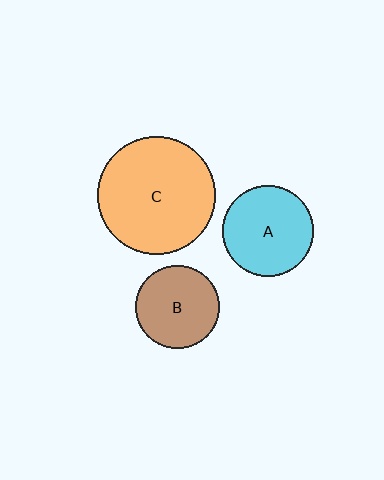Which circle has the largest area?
Circle C (orange).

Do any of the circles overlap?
No, none of the circles overlap.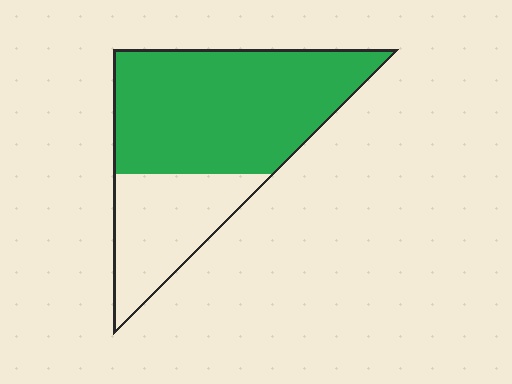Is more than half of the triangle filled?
Yes.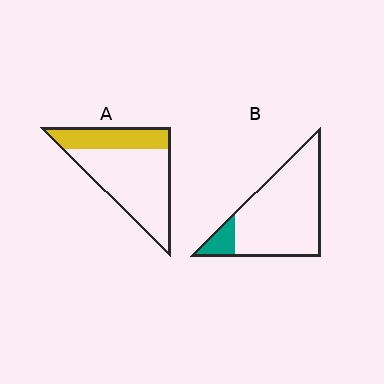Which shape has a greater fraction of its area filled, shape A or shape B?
Shape A.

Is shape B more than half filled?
No.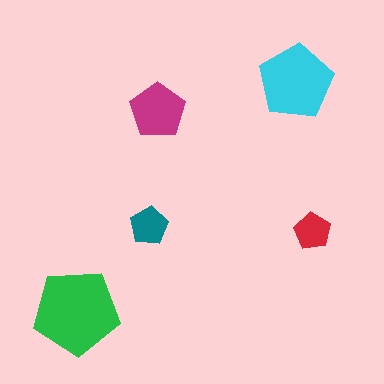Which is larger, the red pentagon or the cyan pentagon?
The cyan one.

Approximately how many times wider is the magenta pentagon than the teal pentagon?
About 1.5 times wider.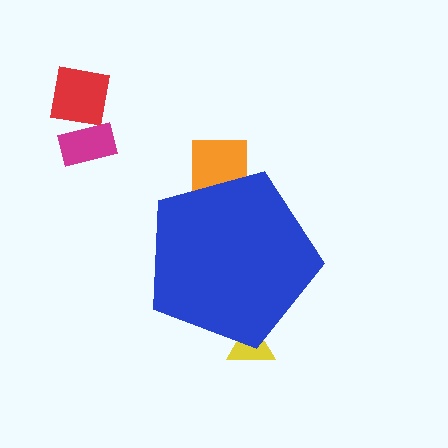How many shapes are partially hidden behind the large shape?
2 shapes are partially hidden.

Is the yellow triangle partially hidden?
Yes, the yellow triangle is partially hidden behind the blue pentagon.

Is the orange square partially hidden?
Yes, the orange square is partially hidden behind the blue pentagon.